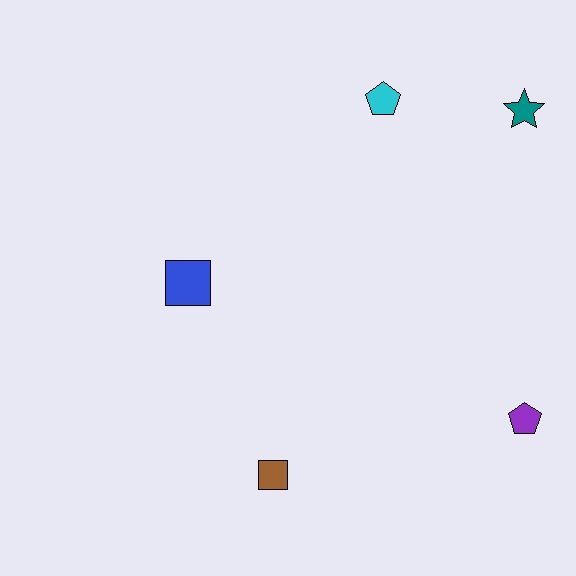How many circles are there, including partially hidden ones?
There are no circles.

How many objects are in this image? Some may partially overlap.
There are 5 objects.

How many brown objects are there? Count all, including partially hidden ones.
There is 1 brown object.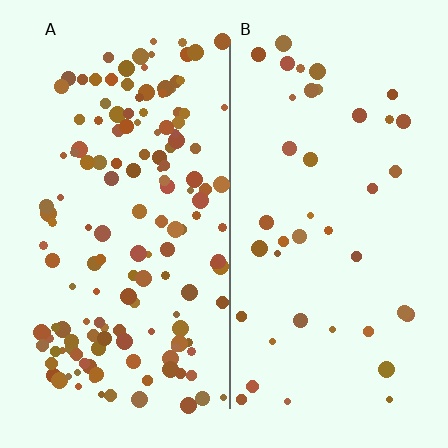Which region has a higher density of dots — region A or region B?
A (the left).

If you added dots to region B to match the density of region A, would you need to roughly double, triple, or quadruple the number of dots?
Approximately quadruple.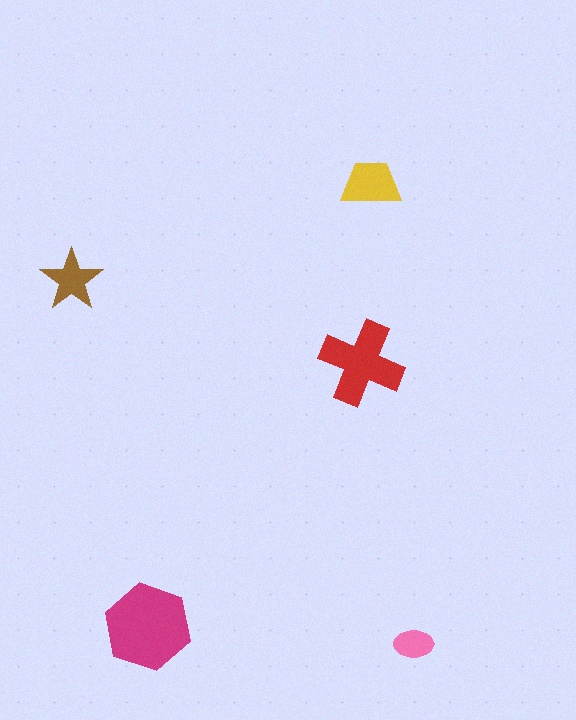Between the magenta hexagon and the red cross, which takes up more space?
The magenta hexagon.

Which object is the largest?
The magenta hexagon.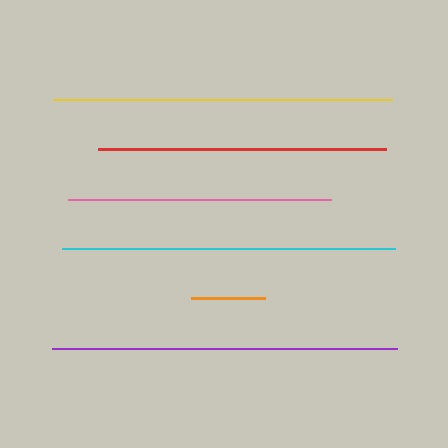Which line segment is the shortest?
The orange line is the shortest at approximately 73 pixels.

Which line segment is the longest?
The purple line is the longest at approximately 345 pixels.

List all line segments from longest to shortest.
From longest to shortest: purple, yellow, cyan, red, pink, orange.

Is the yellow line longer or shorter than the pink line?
The yellow line is longer than the pink line.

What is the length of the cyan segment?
The cyan segment is approximately 334 pixels long.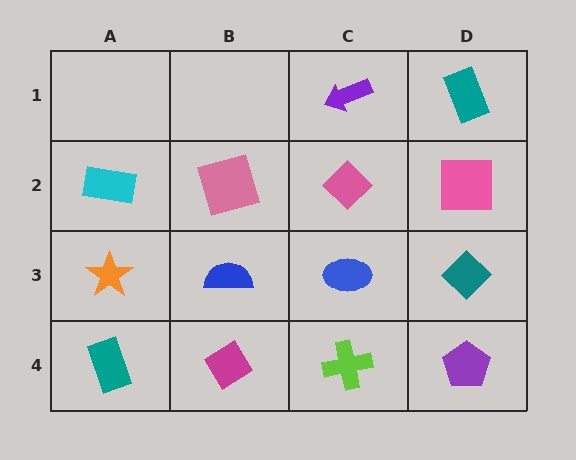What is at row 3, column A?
An orange star.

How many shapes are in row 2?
4 shapes.